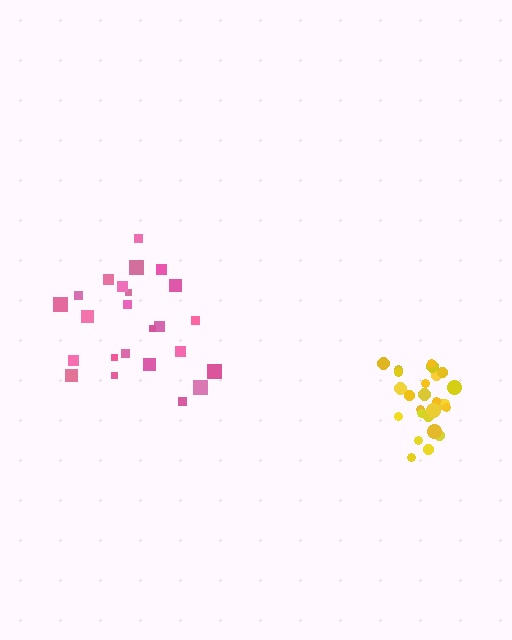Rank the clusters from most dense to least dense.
yellow, pink.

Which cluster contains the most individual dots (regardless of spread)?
Yellow (26).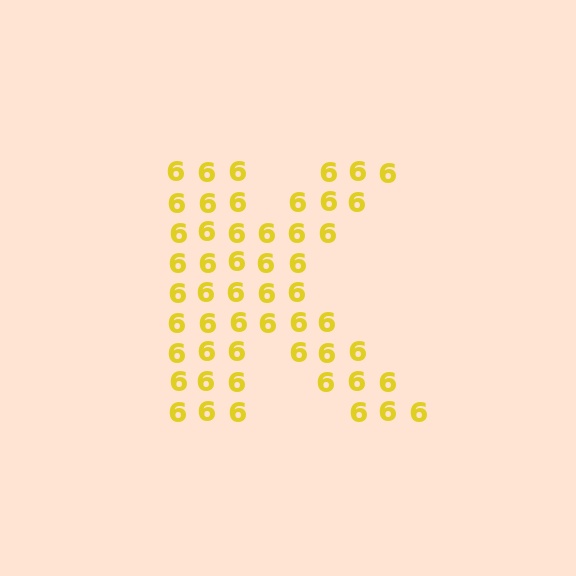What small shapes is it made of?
It is made of small digit 6's.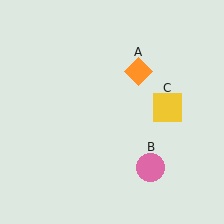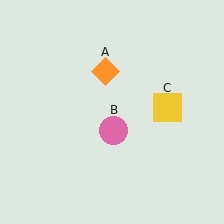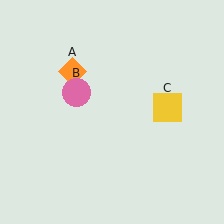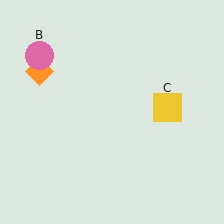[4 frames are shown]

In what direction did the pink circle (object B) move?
The pink circle (object B) moved up and to the left.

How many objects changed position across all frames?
2 objects changed position: orange diamond (object A), pink circle (object B).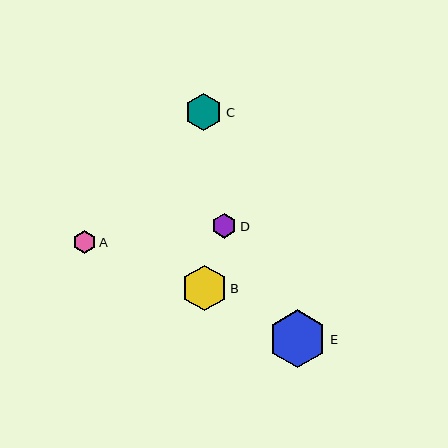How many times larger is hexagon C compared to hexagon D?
Hexagon C is approximately 1.5 times the size of hexagon D.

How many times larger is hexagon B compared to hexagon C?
Hexagon B is approximately 1.2 times the size of hexagon C.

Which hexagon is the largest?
Hexagon E is the largest with a size of approximately 58 pixels.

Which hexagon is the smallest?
Hexagon A is the smallest with a size of approximately 23 pixels.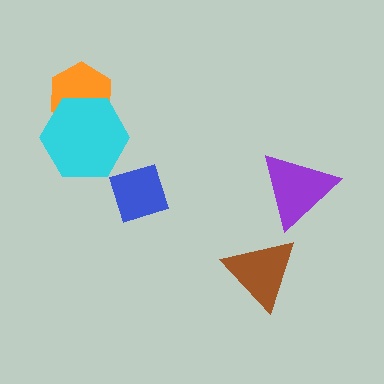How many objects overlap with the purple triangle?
0 objects overlap with the purple triangle.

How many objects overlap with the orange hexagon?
1 object overlaps with the orange hexagon.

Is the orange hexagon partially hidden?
Yes, it is partially covered by another shape.